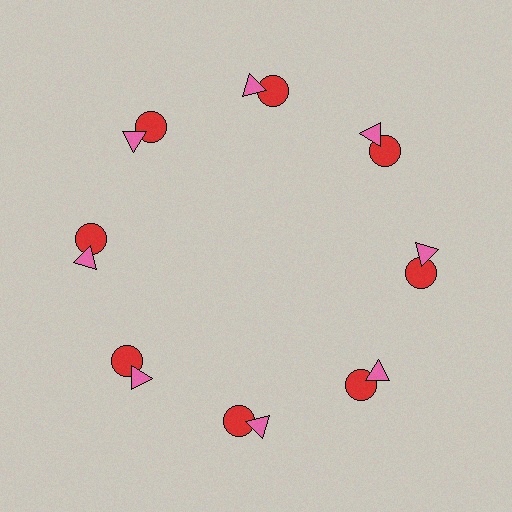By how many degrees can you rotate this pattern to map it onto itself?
The pattern maps onto itself every 45 degrees of rotation.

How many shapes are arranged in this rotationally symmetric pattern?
There are 16 shapes, arranged in 8 groups of 2.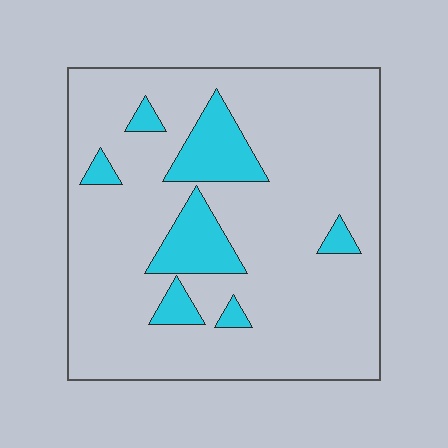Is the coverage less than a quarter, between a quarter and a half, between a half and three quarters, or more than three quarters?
Less than a quarter.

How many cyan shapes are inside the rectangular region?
7.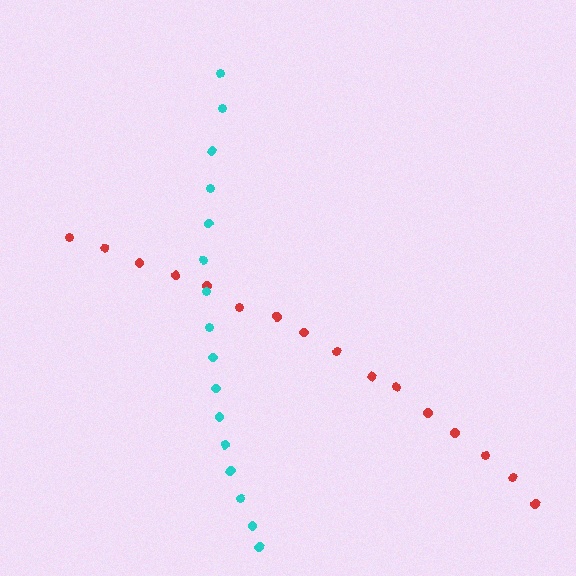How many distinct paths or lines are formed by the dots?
There are 2 distinct paths.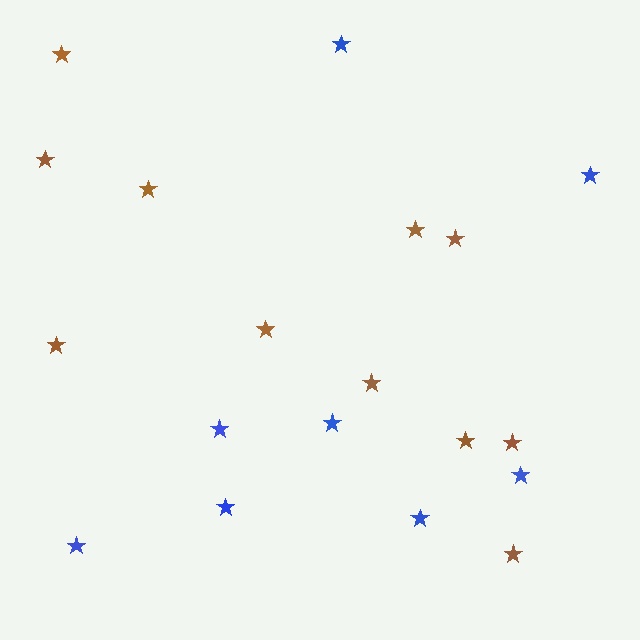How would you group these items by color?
There are 2 groups: one group of blue stars (8) and one group of brown stars (11).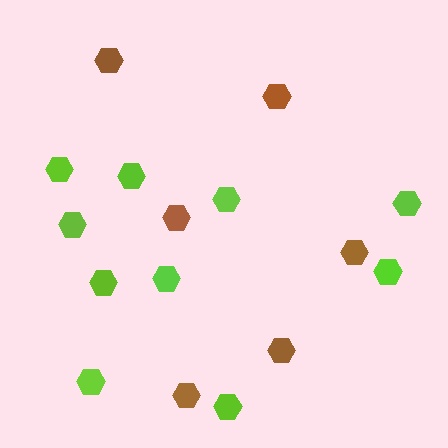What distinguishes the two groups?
There are 2 groups: one group of lime hexagons (10) and one group of brown hexagons (6).